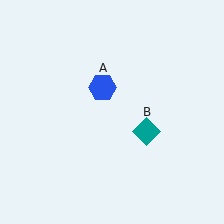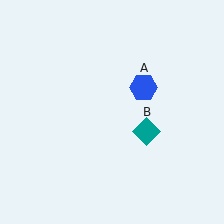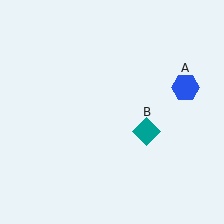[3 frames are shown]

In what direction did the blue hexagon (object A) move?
The blue hexagon (object A) moved right.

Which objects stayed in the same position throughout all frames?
Teal diamond (object B) remained stationary.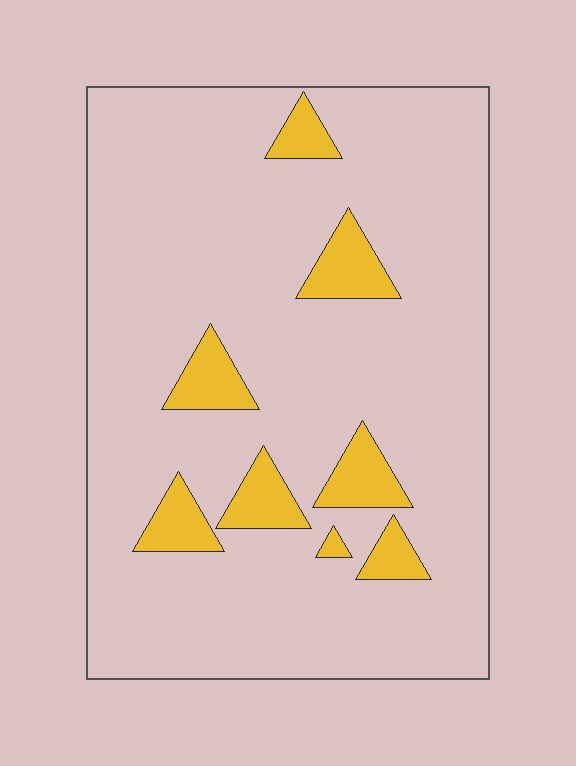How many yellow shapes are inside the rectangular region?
8.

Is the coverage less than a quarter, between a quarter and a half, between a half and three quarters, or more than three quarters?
Less than a quarter.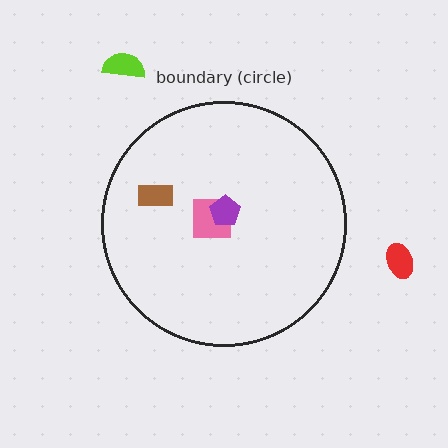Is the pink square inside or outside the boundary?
Inside.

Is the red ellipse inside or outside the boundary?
Outside.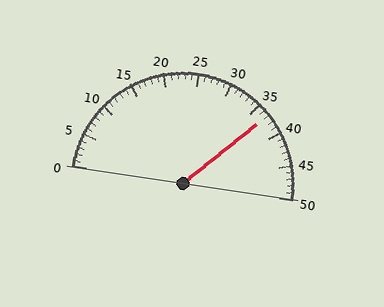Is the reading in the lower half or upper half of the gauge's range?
The reading is in the upper half of the range (0 to 50).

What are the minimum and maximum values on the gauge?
The gauge ranges from 0 to 50.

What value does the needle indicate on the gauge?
The needle indicates approximately 37.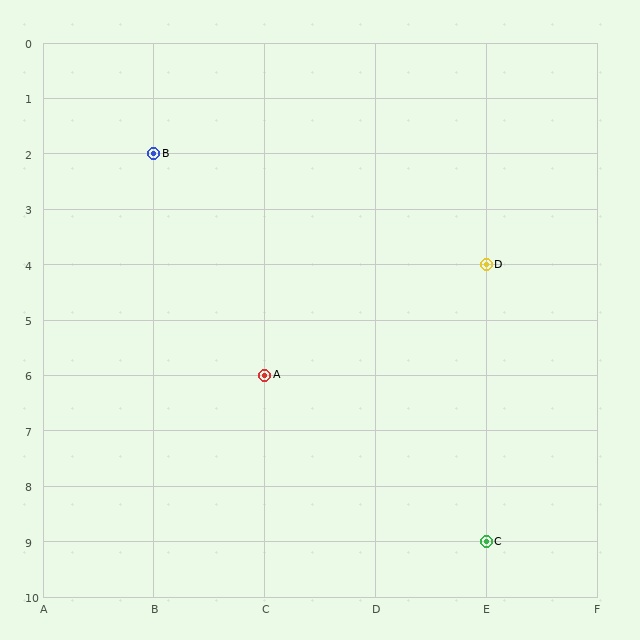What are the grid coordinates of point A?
Point A is at grid coordinates (C, 6).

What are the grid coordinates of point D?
Point D is at grid coordinates (E, 4).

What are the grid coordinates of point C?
Point C is at grid coordinates (E, 9).